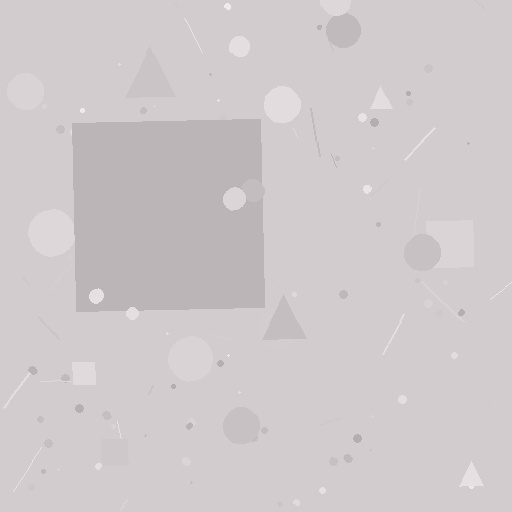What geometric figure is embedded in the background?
A square is embedded in the background.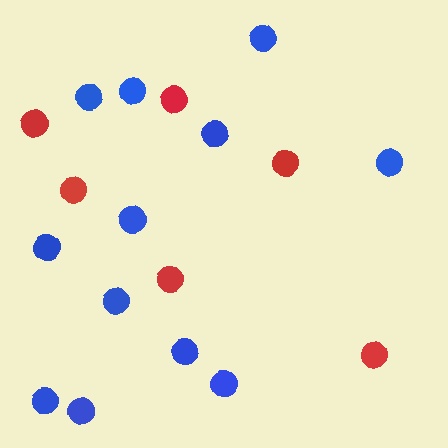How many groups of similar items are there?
There are 2 groups: one group of red circles (6) and one group of blue circles (12).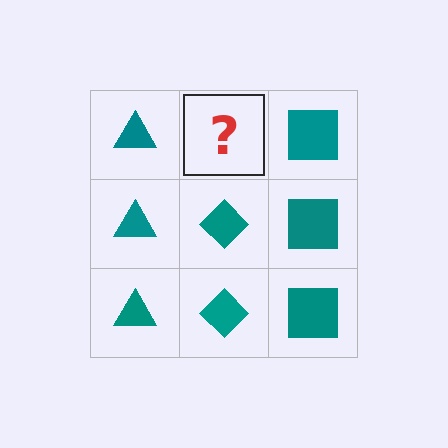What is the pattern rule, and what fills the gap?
The rule is that each column has a consistent shape. The gap should be filled with a teal diamond.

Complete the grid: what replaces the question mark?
The question mark should be replaced with a teal diamond.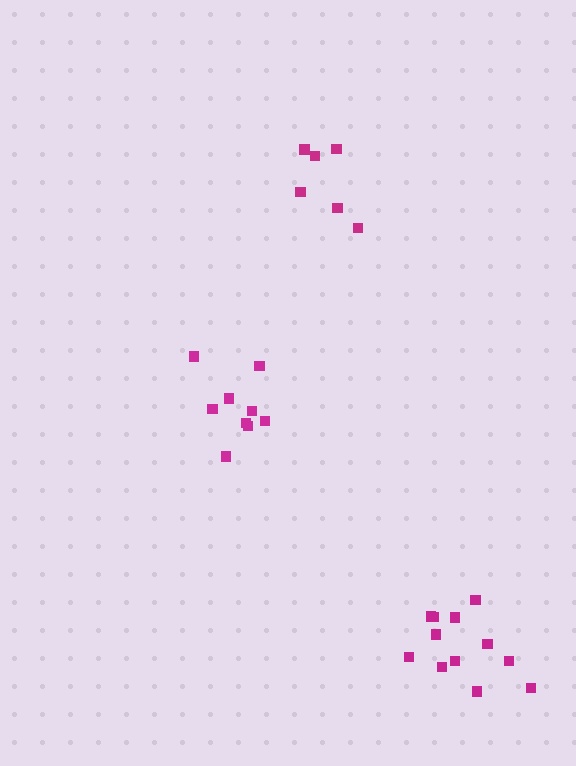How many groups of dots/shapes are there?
There are 3 groups.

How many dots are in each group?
Group 1: 6 dots, Group 2: 12 dots, Group 3: 9 dots (27 total).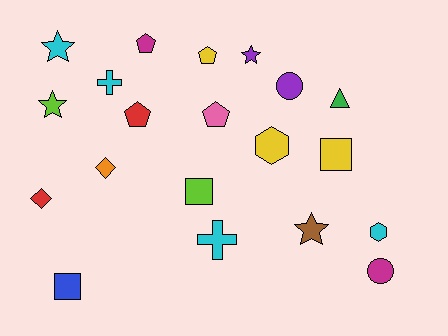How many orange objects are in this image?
There is 1 orange object.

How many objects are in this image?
There are 20 objects.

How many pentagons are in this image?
There are 4 pentagons.